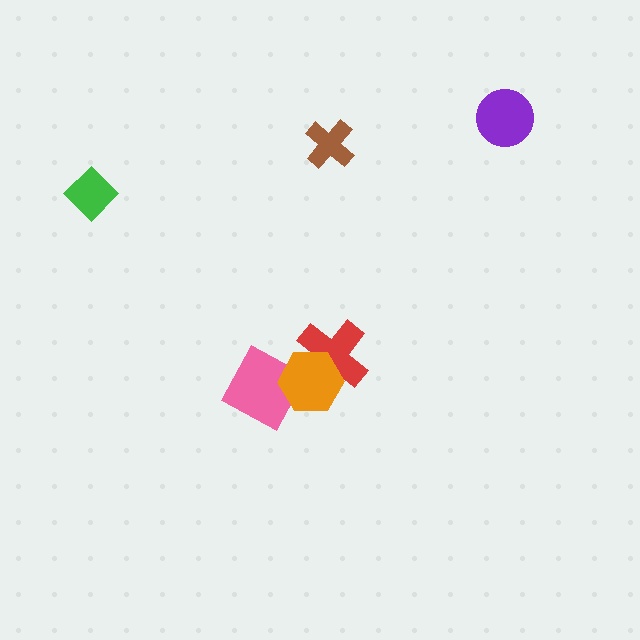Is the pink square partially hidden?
Yes, it is partially covered by another shape.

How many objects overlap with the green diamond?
0 objects overlap with the green diamond.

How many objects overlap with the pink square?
1 object overlaps with the pink square.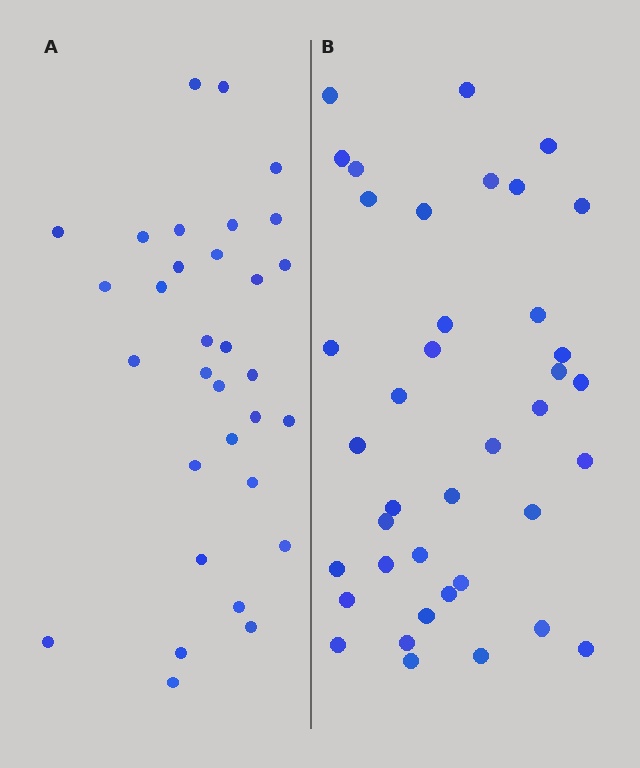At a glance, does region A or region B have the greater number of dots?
Region B (the right region) has more dots.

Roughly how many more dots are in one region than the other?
Region B has roughly 8 or so more dots than region A.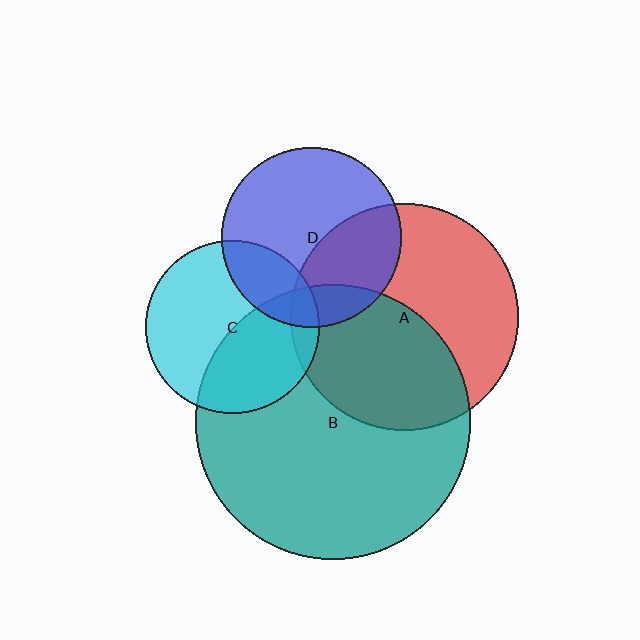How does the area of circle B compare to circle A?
Approximately 1.5 times.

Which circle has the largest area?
Circle B (teal).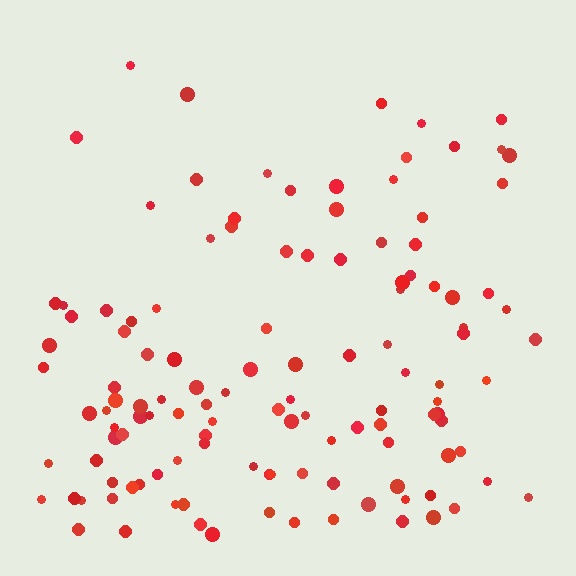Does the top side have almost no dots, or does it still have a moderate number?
Still a moderate number, just noticeably fewer than the bottom.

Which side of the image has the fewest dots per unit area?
The top.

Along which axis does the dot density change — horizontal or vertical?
Vertical.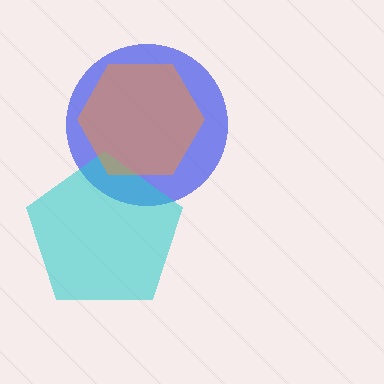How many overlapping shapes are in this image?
There are 3 overlapping shapes in the image.